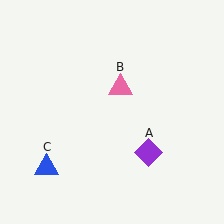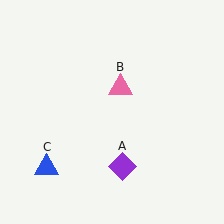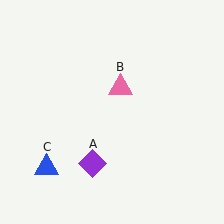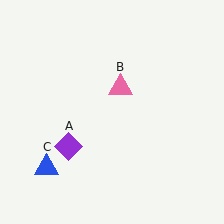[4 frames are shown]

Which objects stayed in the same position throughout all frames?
Pink triangle (object B) and blue triangle (object C) remained stationary.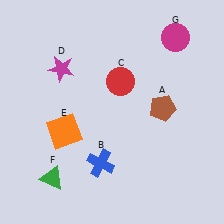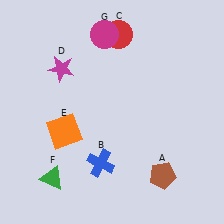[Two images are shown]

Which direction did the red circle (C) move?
The red circle (C) moved up.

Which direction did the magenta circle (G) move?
The magenta circle (G) moved left.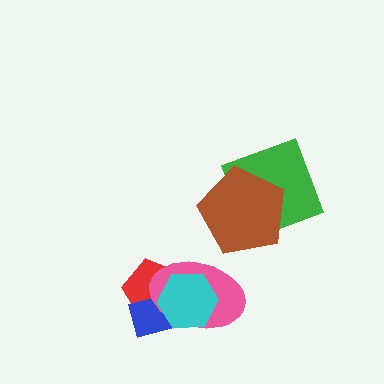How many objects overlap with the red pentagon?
3 objects overlap with the red pentagon.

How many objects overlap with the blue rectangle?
3 objects overlap with the blue rectangle.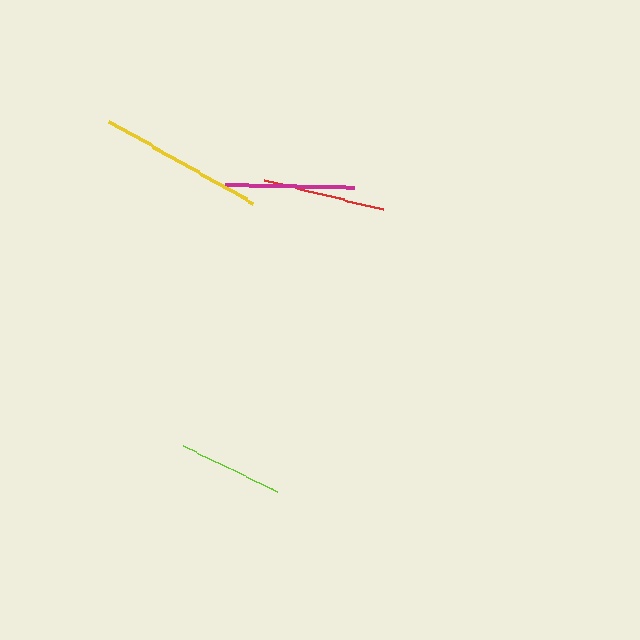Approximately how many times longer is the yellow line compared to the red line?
The yellow line is approximately 1.4 times the length of the red line.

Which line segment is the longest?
The yellow line is the longest at approximately 166 pixels.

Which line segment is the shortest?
The lime line is the shortest at approximately 104 pixels.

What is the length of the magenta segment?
The magenta segment is approximately 128 pixels long.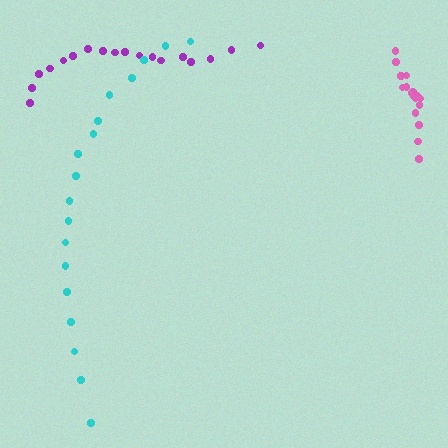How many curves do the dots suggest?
There are 3 distinct paths.